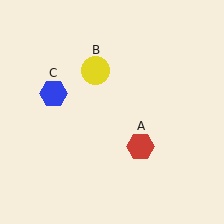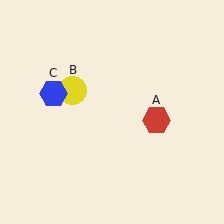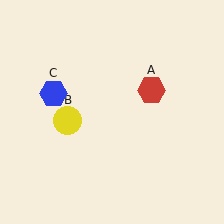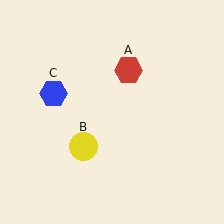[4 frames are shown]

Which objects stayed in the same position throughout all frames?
Blue hexagon (object C) remained stationary.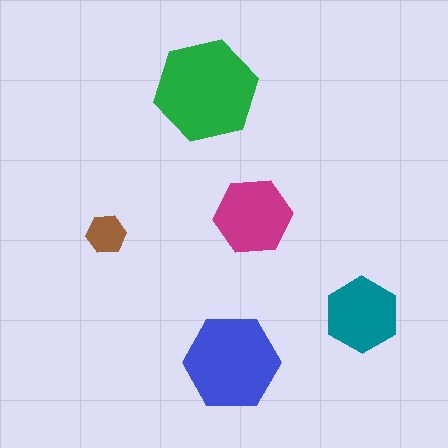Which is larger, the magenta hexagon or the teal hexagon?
The magenta one.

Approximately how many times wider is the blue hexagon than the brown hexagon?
About 2.5 times wider.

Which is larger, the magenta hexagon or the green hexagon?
The green one.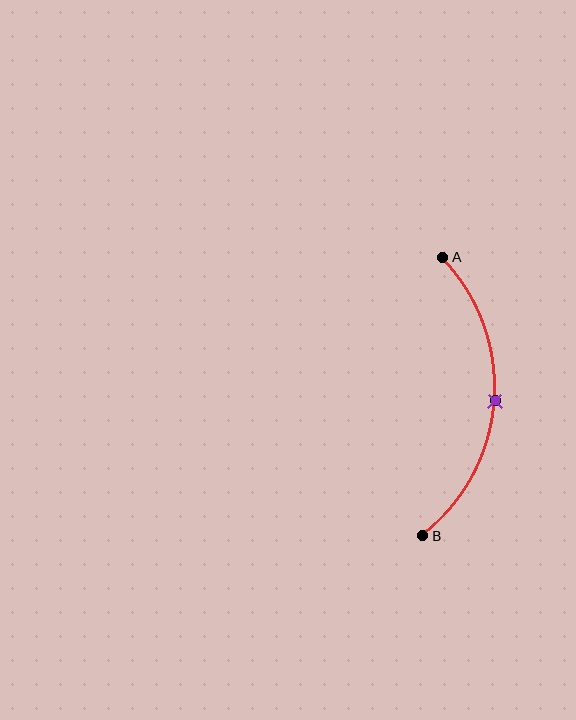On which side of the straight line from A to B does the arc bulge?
The arc bulges to the right of the straight line connecting A and B.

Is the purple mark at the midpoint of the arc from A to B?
Yes. The purple mark lies on the arc at equal arc-length from both A and B — it is the arc midpoint.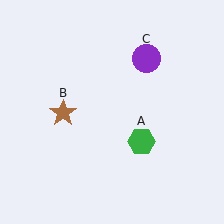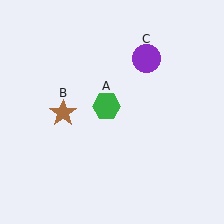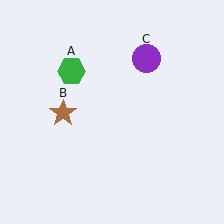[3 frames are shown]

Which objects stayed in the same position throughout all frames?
Brown star (object B) and purple circle (object C) remained stationary.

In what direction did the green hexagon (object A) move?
The green hexagon (object A) moved up and to the left.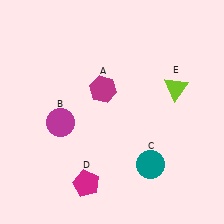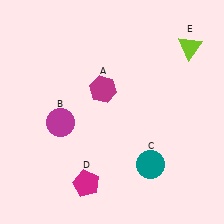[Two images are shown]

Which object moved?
The lime triangle (E) moved up.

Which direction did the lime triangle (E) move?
The lime triangle (E) moved up.